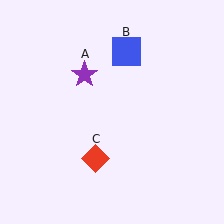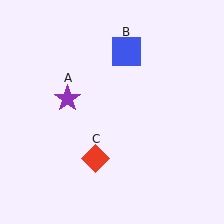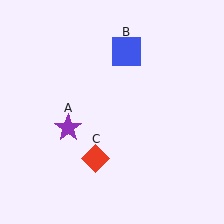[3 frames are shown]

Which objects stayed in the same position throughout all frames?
Blue square (object B) and red diamond (object C) remained stationary.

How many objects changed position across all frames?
1 object changed position: purple star (object A).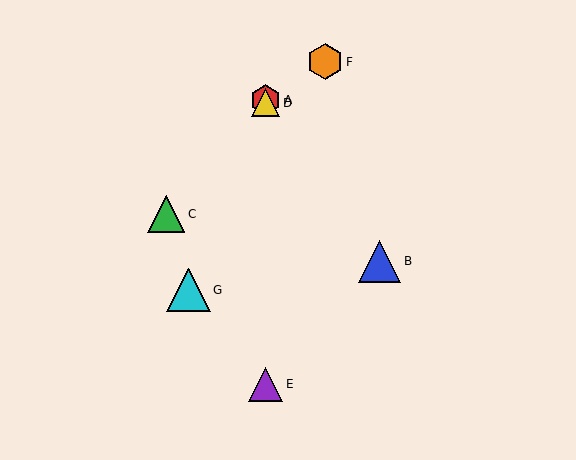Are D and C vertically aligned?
No, D is at x≈265 and C is at x≈166.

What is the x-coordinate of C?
Object C is at x≈166.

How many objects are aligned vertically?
3 objects (A, D, E) are aligned vertically.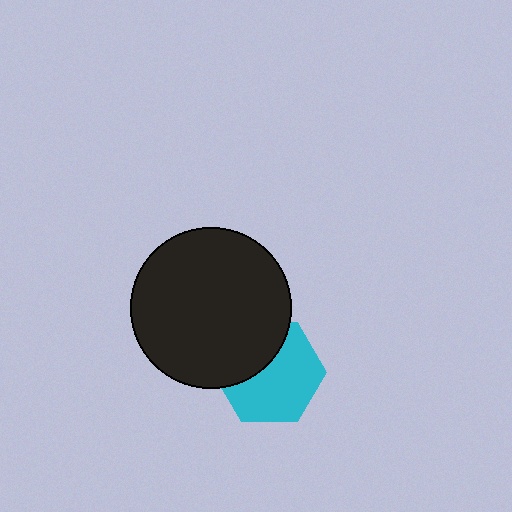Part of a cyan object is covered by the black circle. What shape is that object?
It is a hexagon.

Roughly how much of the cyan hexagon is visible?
About half of it is visible (roughly 63%).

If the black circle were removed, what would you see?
You would see the complete cyan hexagon.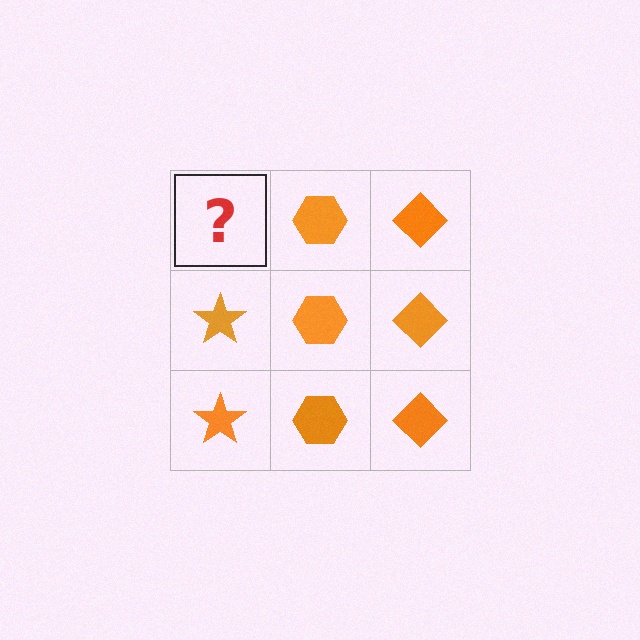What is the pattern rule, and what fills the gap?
The rule is that each column has a consistent shape. The gap should be filled with an orange star.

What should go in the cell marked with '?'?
The missing cell should contain an orange star.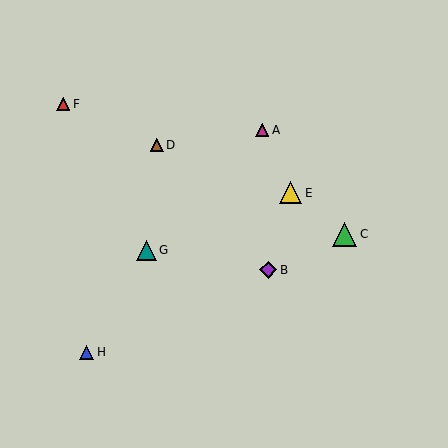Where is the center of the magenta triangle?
The center of the magenta triangle is at (262, 130).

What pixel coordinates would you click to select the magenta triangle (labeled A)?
Click at (262, 130) to select the magenta triangle A.